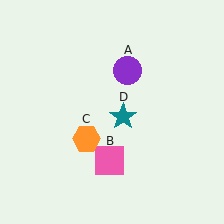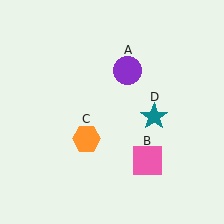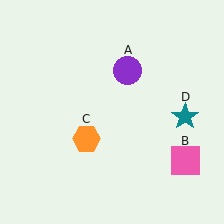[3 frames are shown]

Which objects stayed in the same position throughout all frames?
Purple circle (object A) and orange hexagon (object C) remained stationary.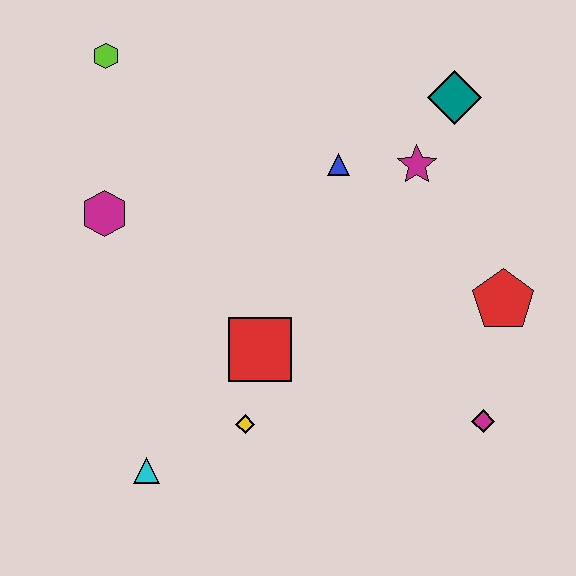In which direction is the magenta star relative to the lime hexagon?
The magenta star is to the right of the lime hexagon.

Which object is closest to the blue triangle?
The magenta star is closest to the blue triangle.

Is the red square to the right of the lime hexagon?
Yes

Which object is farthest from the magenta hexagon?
The magenta diamond is farthest from the magenta hexagon.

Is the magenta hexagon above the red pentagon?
Yes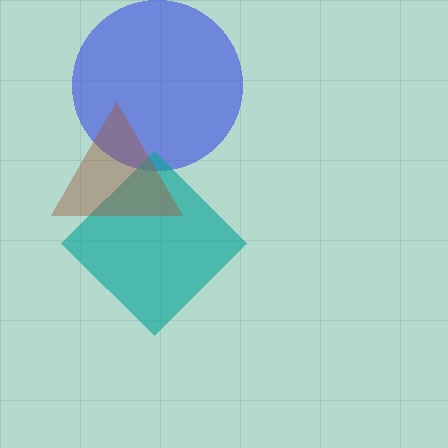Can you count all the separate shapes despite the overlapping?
Yes, there are 3 separate shapes.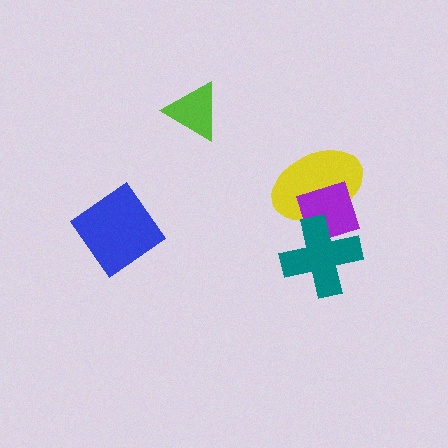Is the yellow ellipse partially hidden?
Yes, it is partially covered by another shape.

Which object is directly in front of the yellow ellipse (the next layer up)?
The purple diamond is directly in front of the yellow ellipse.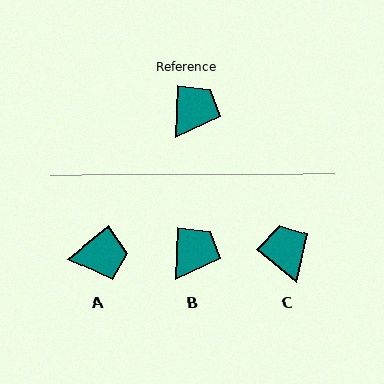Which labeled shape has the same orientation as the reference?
B.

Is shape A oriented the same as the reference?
No, it is off by about 49 degrees.